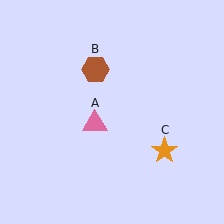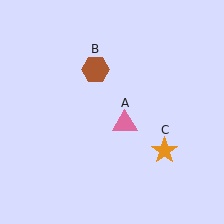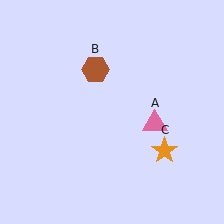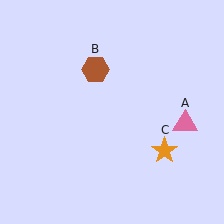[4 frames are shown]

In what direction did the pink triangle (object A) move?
The pink triangle (object A) moved right.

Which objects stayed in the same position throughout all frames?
Brown hexagon (object B) and orange star (object C) remained stationary.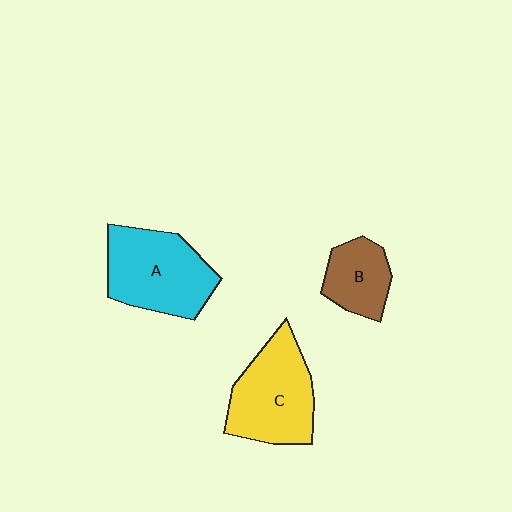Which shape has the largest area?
Shape A (cyan).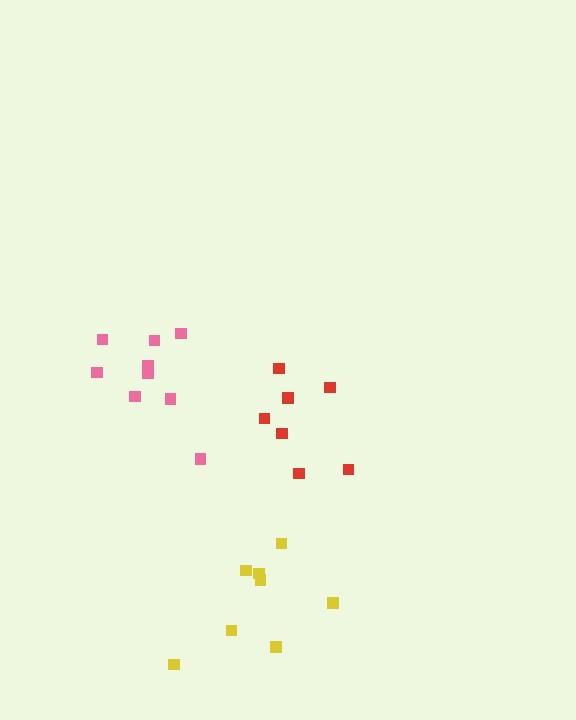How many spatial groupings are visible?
There are 3 spatial groupings.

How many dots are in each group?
Group 1: 7 dots, Group 2: 8 dots, Group 3: 9 dots (24 total).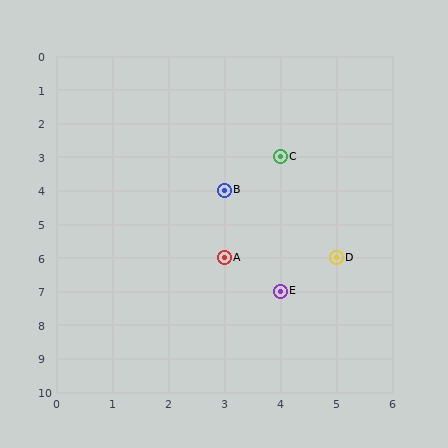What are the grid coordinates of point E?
Point E is at grid coordinates (4, 7).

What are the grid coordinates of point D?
Point D is at grid coordinates (5, 6).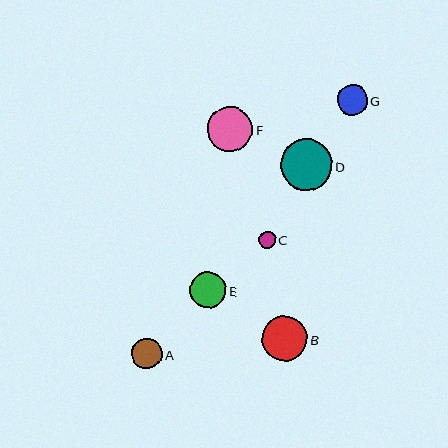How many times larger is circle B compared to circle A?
Circle B is approximately 1.5 times the size of circle A.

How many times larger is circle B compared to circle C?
Circle B is approximately 2.7 times the size of circle C.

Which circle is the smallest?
Circle C is the smallest with a size of approximately 17 pixels.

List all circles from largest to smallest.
From largest to smallest: D, B, F, E, A, G, C.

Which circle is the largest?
Circle D is the largest with a size of approximately 52 pixels.